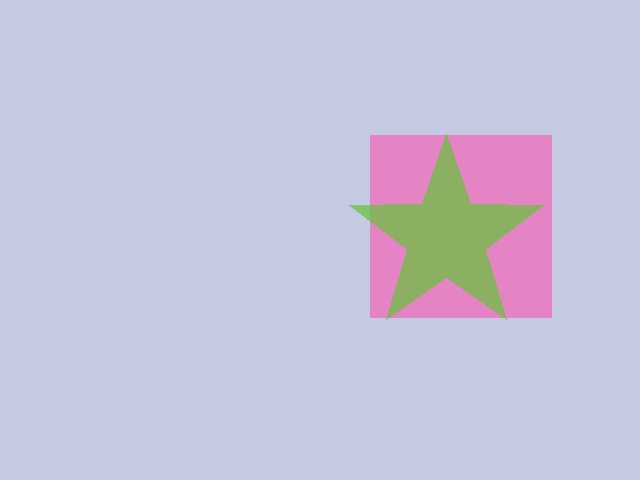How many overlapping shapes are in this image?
There are 2 overlapping shapes in the image.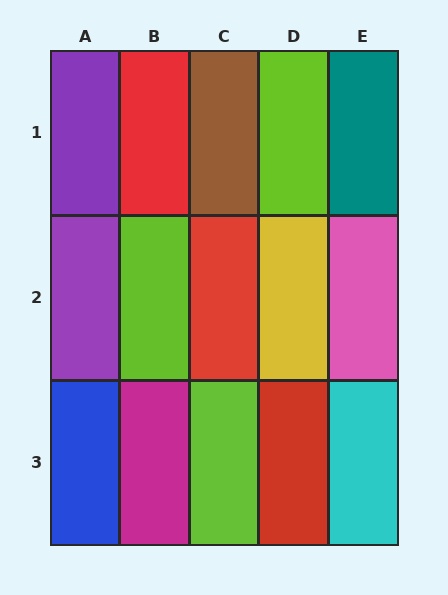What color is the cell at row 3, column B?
Magenta.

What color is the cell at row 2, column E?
Pink.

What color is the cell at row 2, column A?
Purple.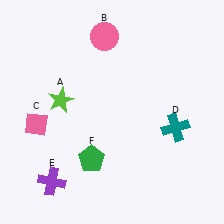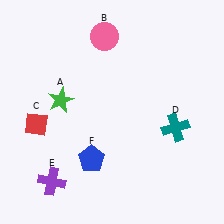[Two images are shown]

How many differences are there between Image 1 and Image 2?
There are 3 differences between the two images.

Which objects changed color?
A changed from lime to green. C changed from pink to red. F changed from green to blue.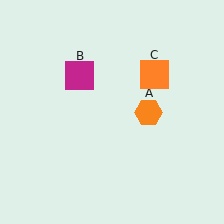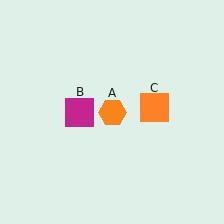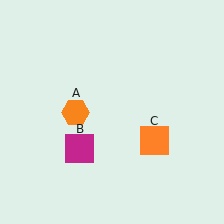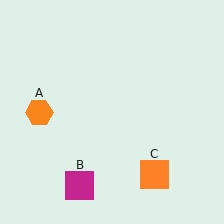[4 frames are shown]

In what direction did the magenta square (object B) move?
The magenta square (object B) moved down.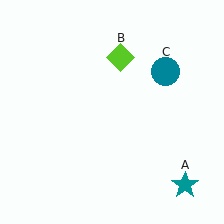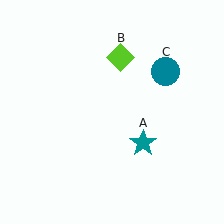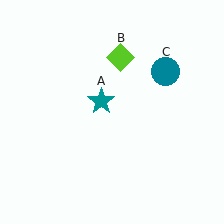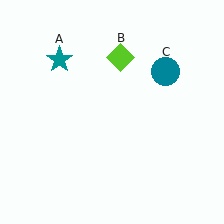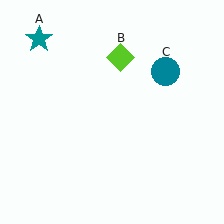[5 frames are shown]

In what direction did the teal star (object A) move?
The teal star (object A) moved up and to the left.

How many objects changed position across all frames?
1 object changed position: teal star (object A).